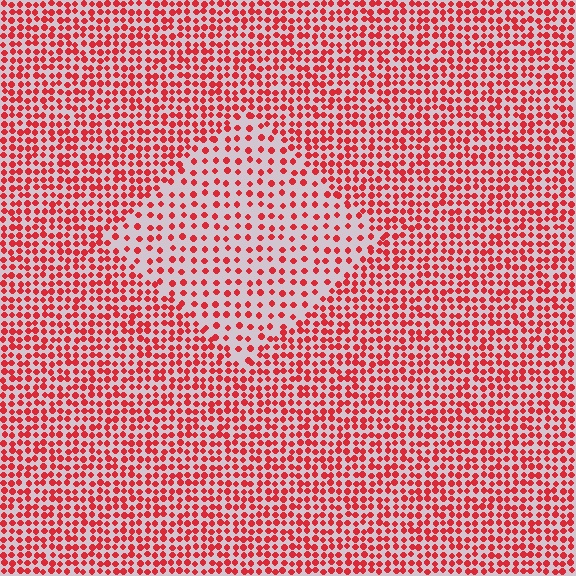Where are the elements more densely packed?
The elements are more densely packed outside the diamond boundary.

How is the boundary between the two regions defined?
The boundary is defined by a change in element density (approximately 1.9x ratio). All elements are the same color, size, and shape.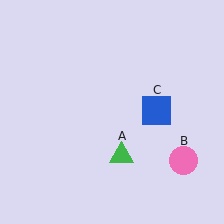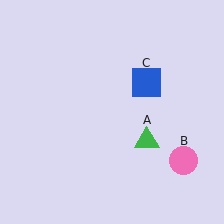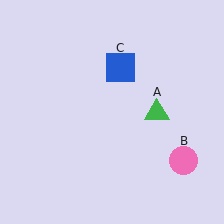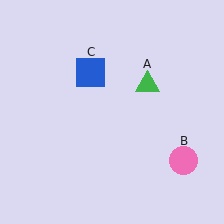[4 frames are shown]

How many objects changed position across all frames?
2 objects changed position: green triangle (object A), blue square (object C).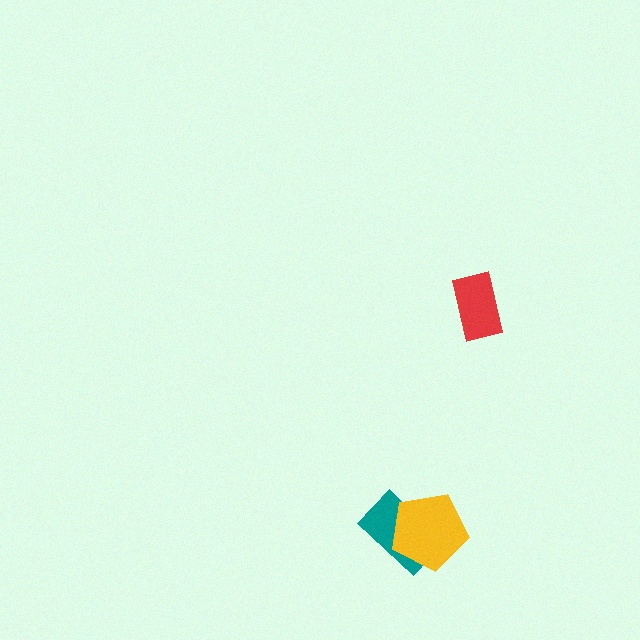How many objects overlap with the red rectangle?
0 objects overlap with the red rectangle.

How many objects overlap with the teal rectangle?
1 object overlaps with the teal rectangle.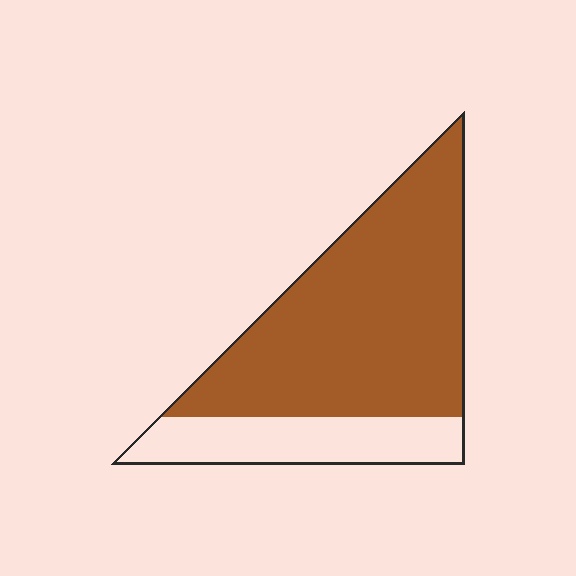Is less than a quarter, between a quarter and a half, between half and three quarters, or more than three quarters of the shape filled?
Between half and three quarters.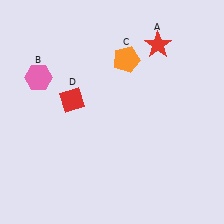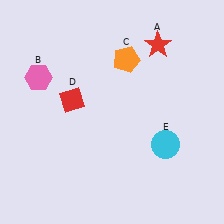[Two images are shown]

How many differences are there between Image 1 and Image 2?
There is 1 difference between the two images.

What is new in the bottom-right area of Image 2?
A cyan circle (E) was added in the bottom-right area of Image 2.